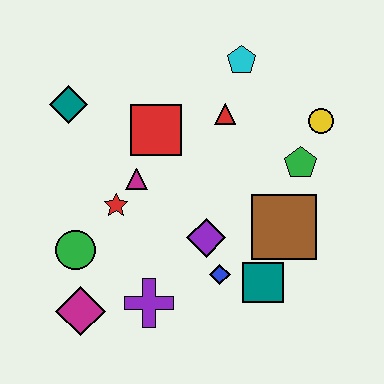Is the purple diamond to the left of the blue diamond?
Yes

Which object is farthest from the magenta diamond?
The yellow circle is farthest from the magenta diamond.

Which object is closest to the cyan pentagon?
The red triangle is closest to the cyan pentagon.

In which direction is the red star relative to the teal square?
The red star is to the left of the teal square.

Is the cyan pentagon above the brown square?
Yes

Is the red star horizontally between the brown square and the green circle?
Yes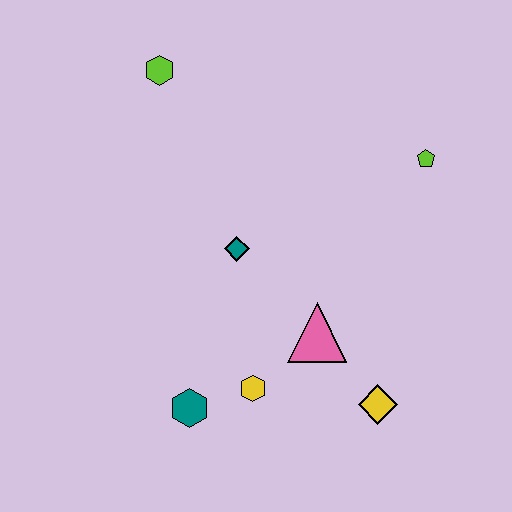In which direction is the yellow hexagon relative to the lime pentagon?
The yellow hexagon is below the lime pentagon.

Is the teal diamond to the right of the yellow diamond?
No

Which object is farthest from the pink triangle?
The lime hexagon is farthest from the pink triangle.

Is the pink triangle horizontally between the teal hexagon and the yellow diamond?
Yes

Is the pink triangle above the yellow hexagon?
Yes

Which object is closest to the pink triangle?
The yellow hexagon is closest to the pink triangle.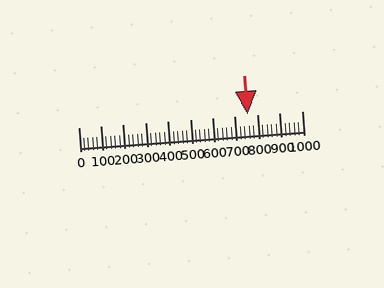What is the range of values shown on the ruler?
The ruler shows values from 0 to 1000.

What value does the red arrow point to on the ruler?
The red arrow points to approximately 756.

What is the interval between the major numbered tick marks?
The major tick marks are spaced 100 units apart.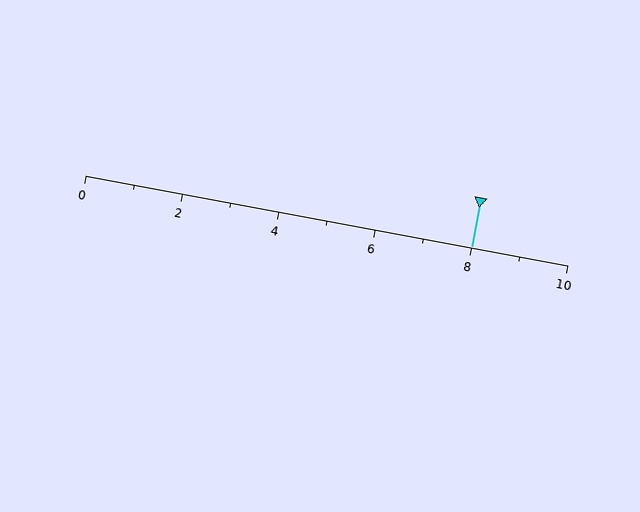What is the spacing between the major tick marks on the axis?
The major ticks are spaced 2 apart.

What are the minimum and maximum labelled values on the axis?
The axis runs from 0 to 10.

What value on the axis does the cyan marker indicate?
The marker indicates approximately 8.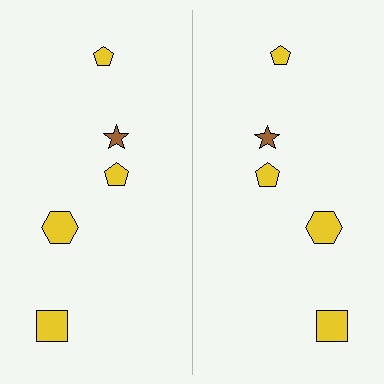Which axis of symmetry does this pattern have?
The pattern has a vertical axis of symmetry running through the center of the image.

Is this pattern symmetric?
Yes, this pattern has bilateral (reflection) symmetry.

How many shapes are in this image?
There are 10 shapes in this image.